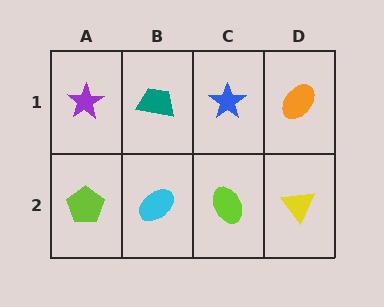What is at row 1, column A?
A purple star.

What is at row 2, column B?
A cyan ellipse.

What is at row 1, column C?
A blue star.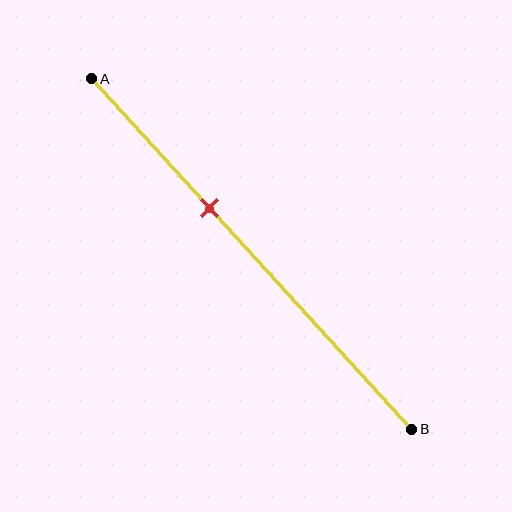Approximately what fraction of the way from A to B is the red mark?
The red mark is approximately 35% of the way from A to B.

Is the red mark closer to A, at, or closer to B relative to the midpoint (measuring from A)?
The red mark is closer to point A than the midpoint of segment AB.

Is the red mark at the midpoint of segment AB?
No, the mark is at about 35% from A, not at the 50% midpoint.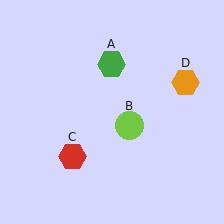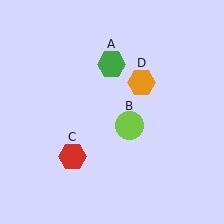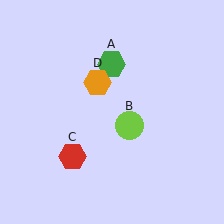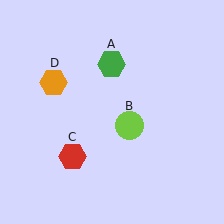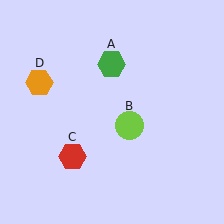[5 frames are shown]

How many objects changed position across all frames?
1 object changed position: orange hexagon (object D).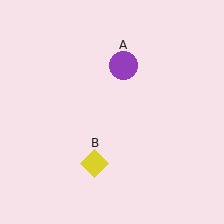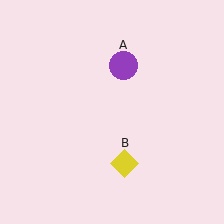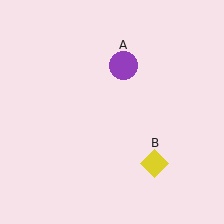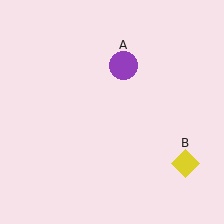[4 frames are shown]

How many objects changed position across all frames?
1 object changed position: yellow diamond (object B).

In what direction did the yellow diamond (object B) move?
The yellow diamond (object B) moved right.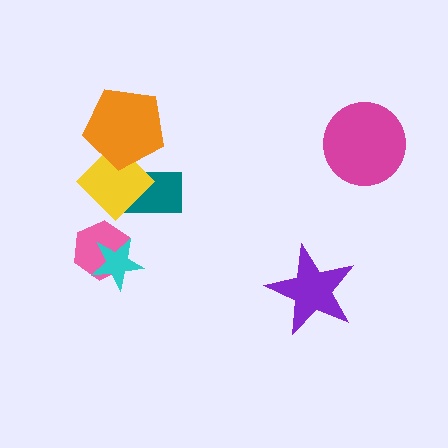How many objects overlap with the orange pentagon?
1 object overlaps with the orange pentagon.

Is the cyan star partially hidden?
No, no other shape covers it.